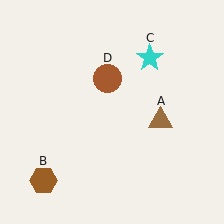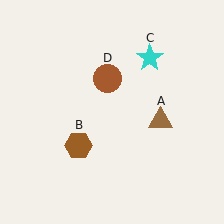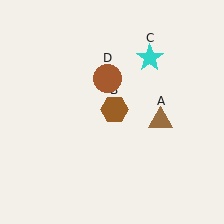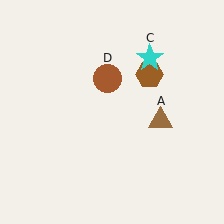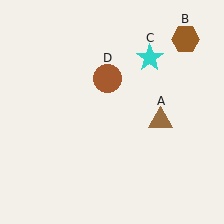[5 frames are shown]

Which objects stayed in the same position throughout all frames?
Brown triangle (object A) and cyan star (object C) and brown circle (object D) remained stationary.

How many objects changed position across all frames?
1 object changed position: brown hexagon (object B).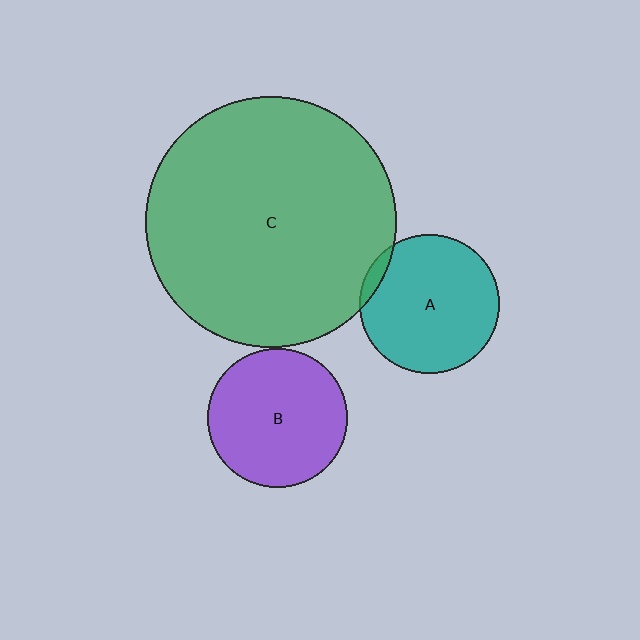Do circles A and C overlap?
Yes.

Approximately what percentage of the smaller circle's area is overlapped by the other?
Approximately 5%.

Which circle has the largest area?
Circle C (green).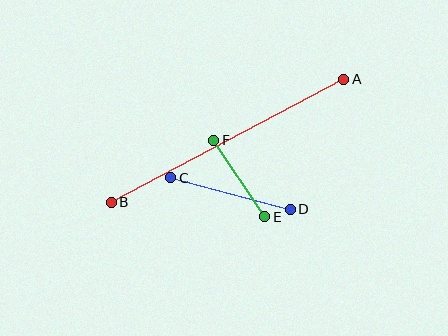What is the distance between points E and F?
The distance is approximately 92 pixels.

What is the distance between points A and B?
The distance is approximately 263 pixels.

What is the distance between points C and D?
The distance is approximately 124 pixels.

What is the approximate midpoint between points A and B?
The midpoint is at approximately (227, 141) pixels.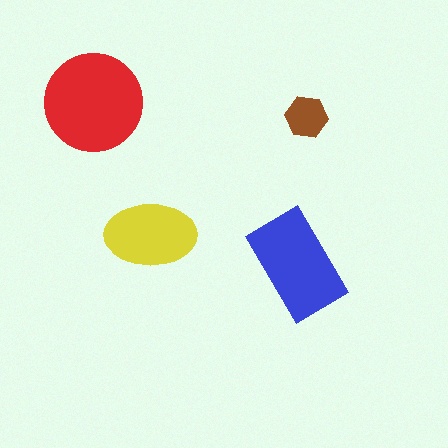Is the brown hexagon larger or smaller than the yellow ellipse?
Smaller.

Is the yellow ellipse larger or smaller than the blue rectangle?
Smaller.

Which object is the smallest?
The brown hexagon.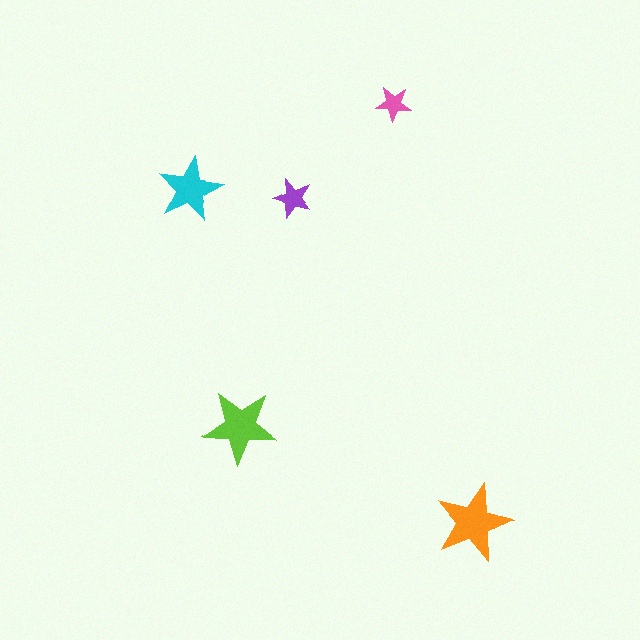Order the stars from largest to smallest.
the orange one, the lime one, the cyan one, the purple one, the pink one.